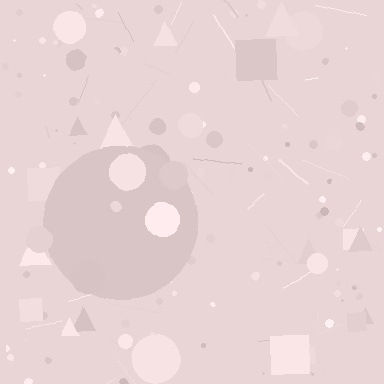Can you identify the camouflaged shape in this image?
The camouflaged shape is a circle.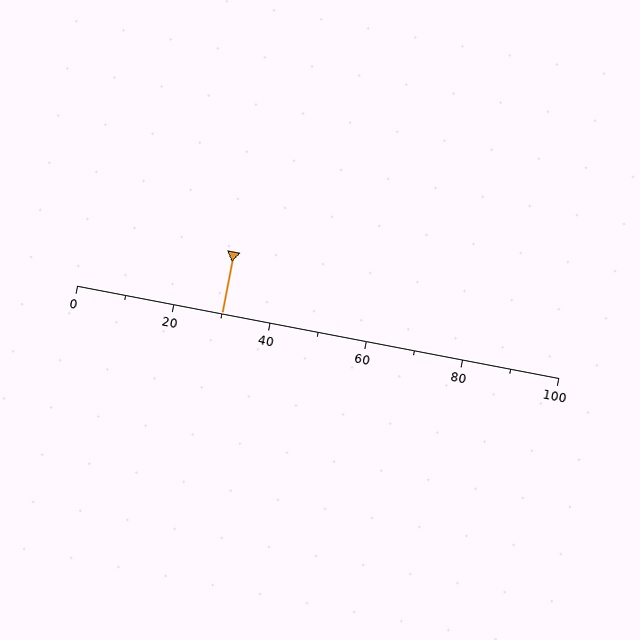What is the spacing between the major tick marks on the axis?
The major ticks are spaced 20 apart.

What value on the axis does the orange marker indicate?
The marker indicates approximately 30.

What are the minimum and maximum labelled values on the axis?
The axis runs from 0 to 100.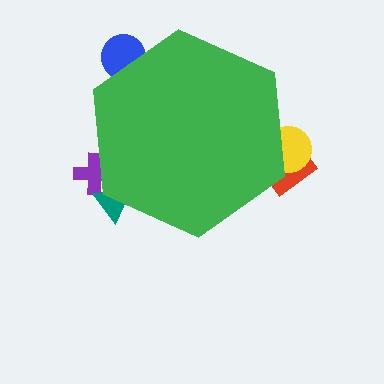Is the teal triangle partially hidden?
Yes, the teal triangle is partially hidden behind the green hexagon.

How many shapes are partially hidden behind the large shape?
5 shapes are partially hidden.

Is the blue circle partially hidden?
Yes, the blue circle is partially hidden behind the green hexagon.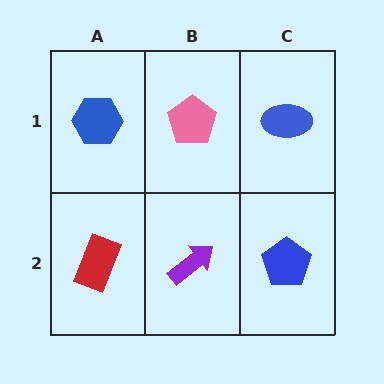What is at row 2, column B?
A purple arrow.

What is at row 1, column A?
A blue hexagon.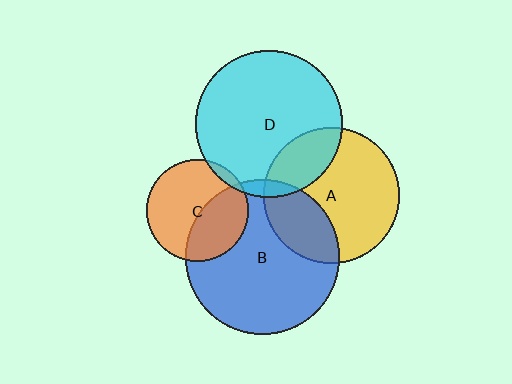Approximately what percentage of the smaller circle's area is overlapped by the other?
Approximately 40%.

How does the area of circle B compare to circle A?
Approximately 1.3 times.